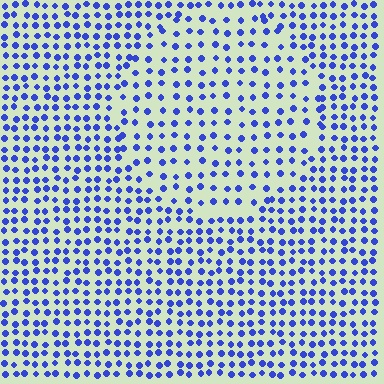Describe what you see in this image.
The image contains small blue elements arranged at two different densities. A circle-shaped region is visible where the elements are less densely packed than the surrounding area.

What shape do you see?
I see a circle.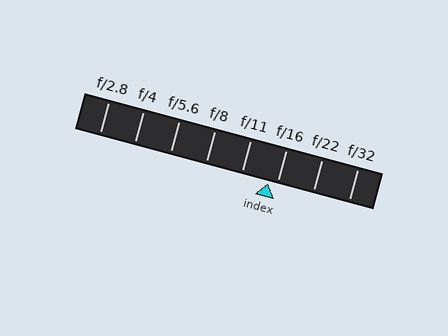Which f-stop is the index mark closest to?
The index mark is closest to f/16.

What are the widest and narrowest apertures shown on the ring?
The widest aperture shown is f/2.8 and the narrowest is f/32.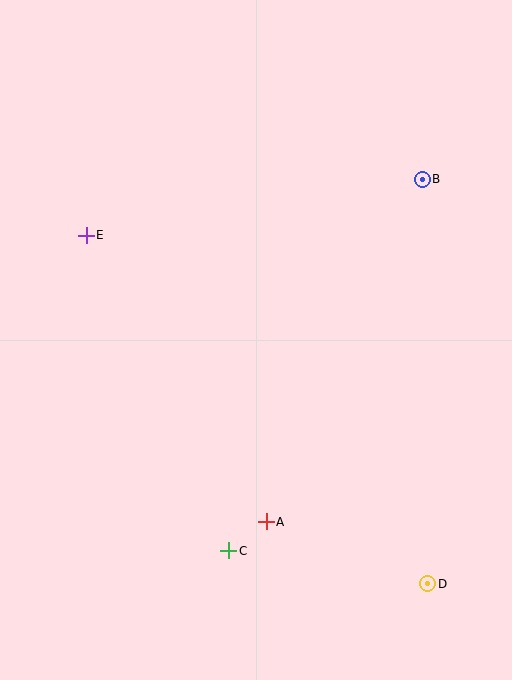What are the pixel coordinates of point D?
Point D is at (428, 584).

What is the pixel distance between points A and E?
The distance between A and E is 338 pixels.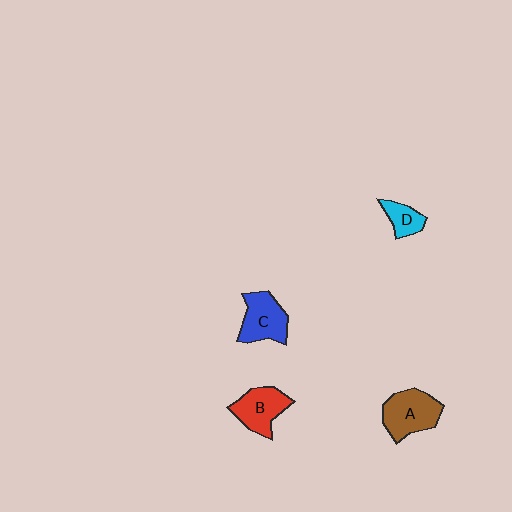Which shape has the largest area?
Shape A (brown).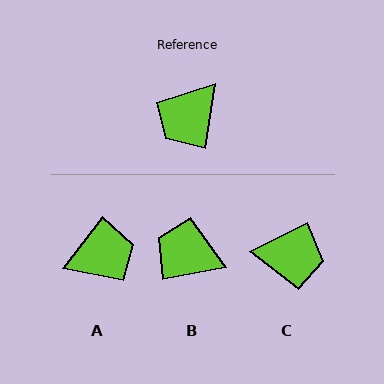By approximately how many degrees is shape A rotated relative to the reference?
Approximately 151 degrees counter-clockwise.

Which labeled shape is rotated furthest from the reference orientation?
A, about 151 degrees away.